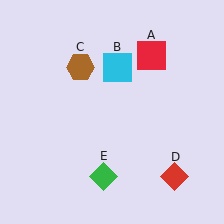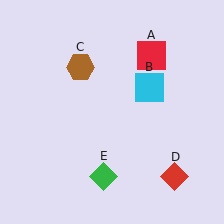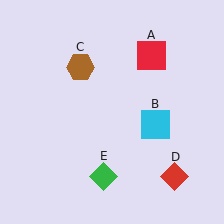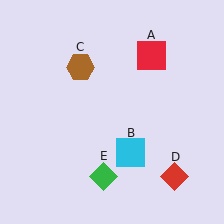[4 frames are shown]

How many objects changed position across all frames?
1 object changed position: cyan square (object B).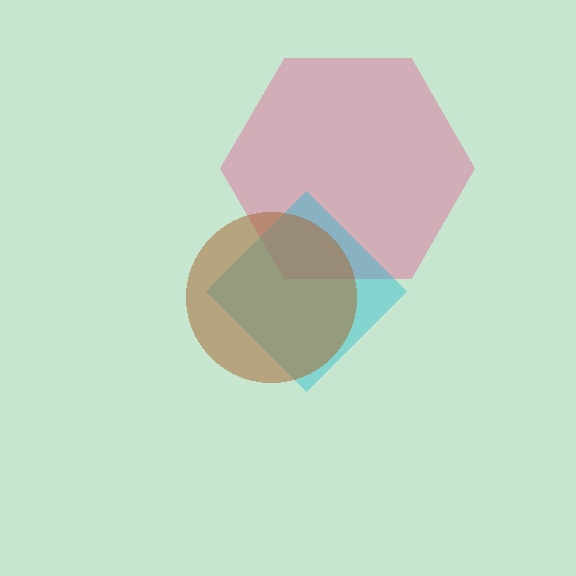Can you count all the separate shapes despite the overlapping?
Yes, there are 3 separate shapes.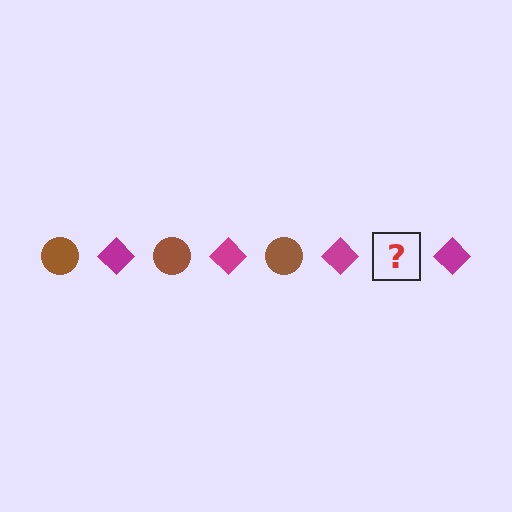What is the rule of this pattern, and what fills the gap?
The rule is that the pattern alternates between brown circle and magenta diamond. The gap should be filled with a brown circle.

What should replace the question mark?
The question mark should be replaced with a brown circle.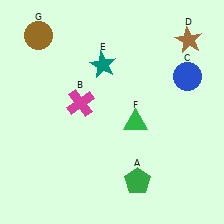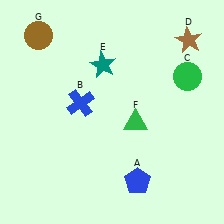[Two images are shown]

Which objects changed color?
A changed from green to blue. B changed from magenta to blue. C changed from blue to green.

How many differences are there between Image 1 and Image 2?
There are 3 differences between the two images.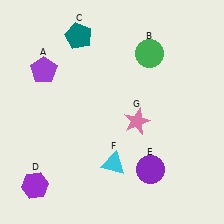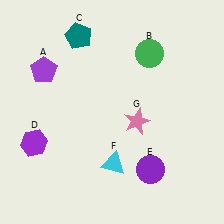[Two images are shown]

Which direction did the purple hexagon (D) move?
The purple hexagon (D) moved up.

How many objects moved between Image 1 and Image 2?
1 object moved between the two images.